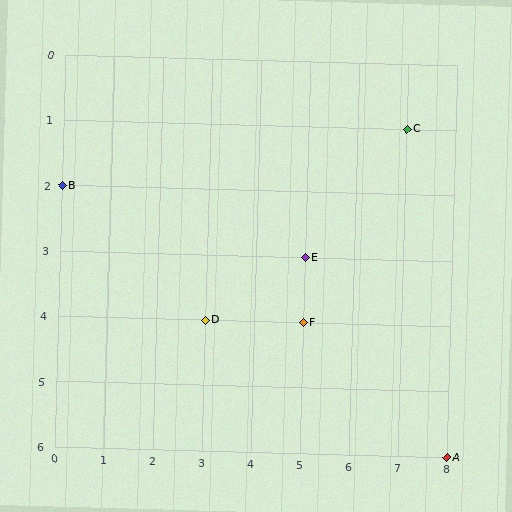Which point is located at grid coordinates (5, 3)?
Point E is at (5, 3).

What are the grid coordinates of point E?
Point E is at grid coordinates (5, 3).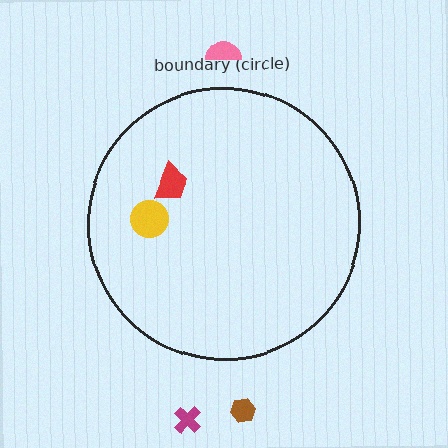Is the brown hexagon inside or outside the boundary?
Outside.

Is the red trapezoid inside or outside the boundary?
Inside.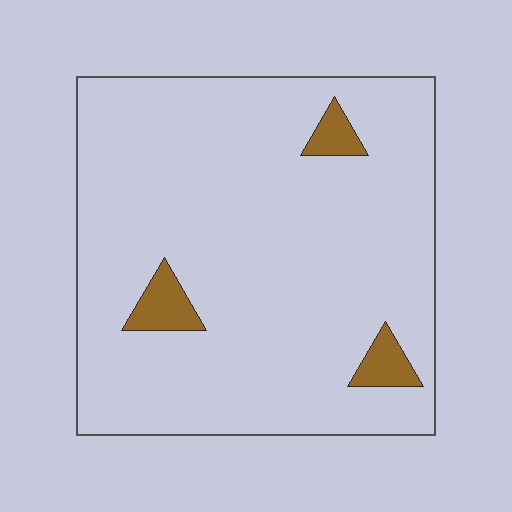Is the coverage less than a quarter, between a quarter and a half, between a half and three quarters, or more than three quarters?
Less than a quarter.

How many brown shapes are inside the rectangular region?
3.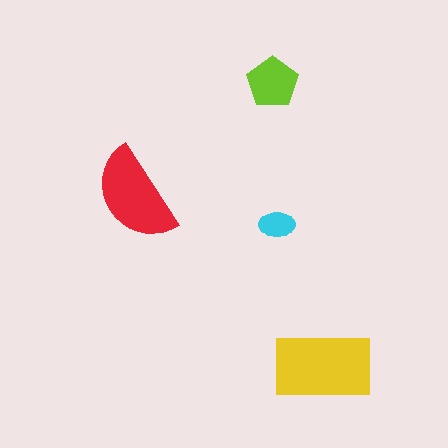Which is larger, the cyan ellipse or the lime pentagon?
The lime pentagon.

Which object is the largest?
The yellow rectangle.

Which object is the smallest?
The cyan ellipse.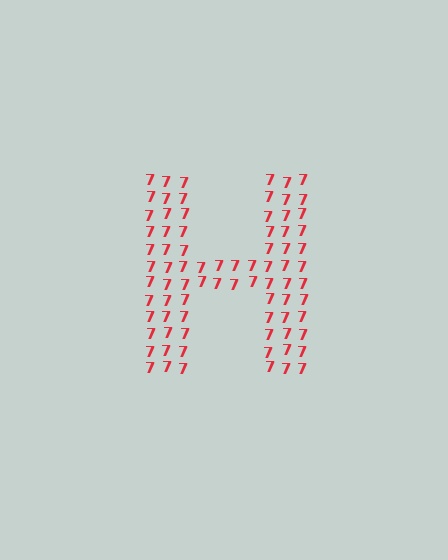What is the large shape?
The large shape is the letter H.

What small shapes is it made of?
It is made of small digit 7's.